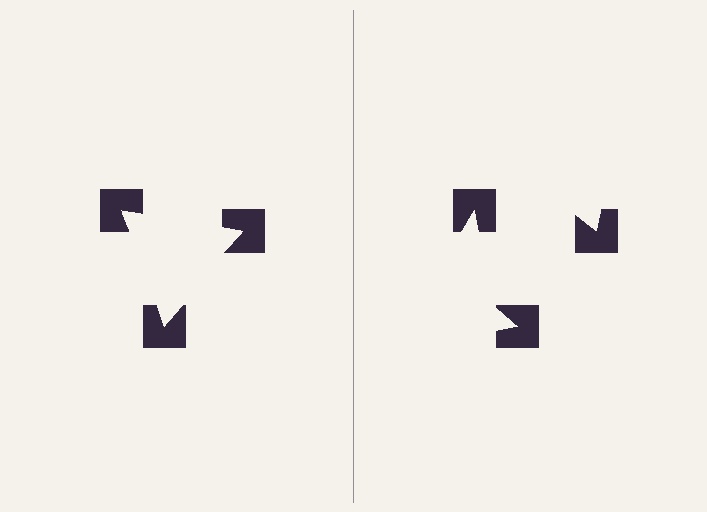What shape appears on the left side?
An illusory triangle.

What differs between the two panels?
The notched squares are positioned identically on both sides; only the wedge orientations differ. On the left they align to a triangle; on the right they are misaligned.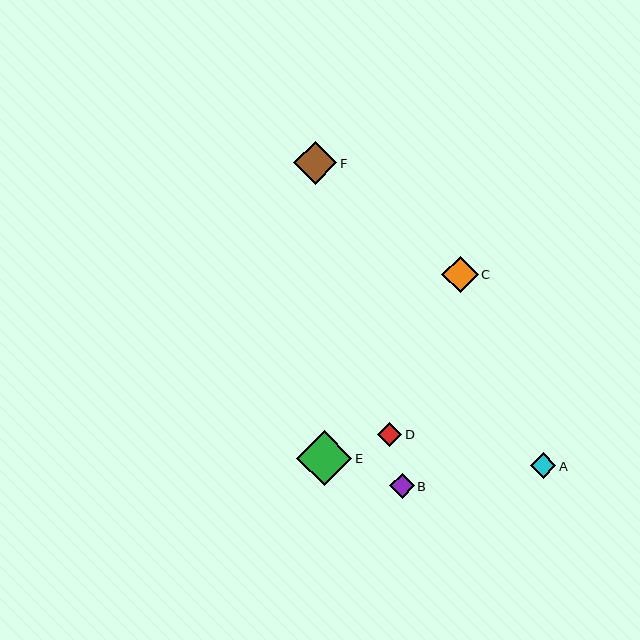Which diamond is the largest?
Diamond E is the largest with a size of approximately 55 pixels.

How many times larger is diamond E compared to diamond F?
Diamond E is approximately 1.3 times the size of diamond F.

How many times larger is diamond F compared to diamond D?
Diamond F is approximately 1.7 times the size of diamond D.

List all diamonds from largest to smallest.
From largest to smallest: E, F, C, A, D, B.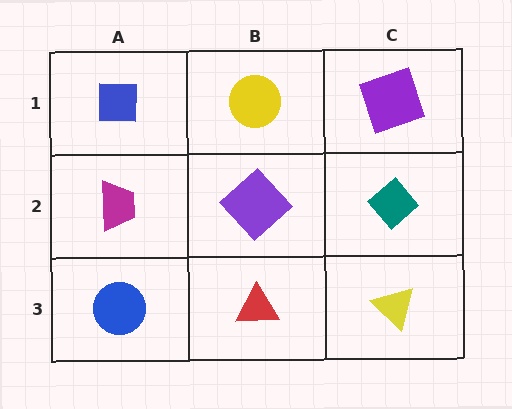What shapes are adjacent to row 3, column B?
A purple diamond (row 2, column B), a blue circle (row 3, column A), a yellow triangle (row 3, column C).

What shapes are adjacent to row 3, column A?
A magenta trapezoid (row 2, column A), a red triangle (row 3, column B).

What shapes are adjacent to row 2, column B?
A yellow circle (row 1, column B), a red triangle (row 3, column B), a magenta trapezoid (row 2, column A), a teal diamond (row 2, column C).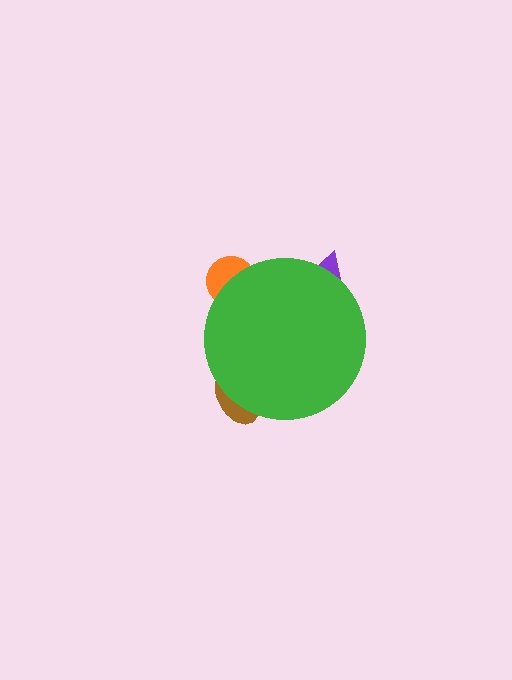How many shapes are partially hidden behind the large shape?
3 shapes are partially hidden.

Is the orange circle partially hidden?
Yes, the orange circle is partially hidden behind the green circle.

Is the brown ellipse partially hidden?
Yes, the brown ellipse is partially hidden behind the green circle.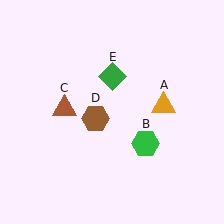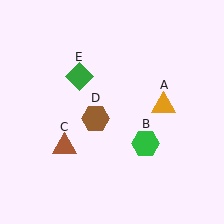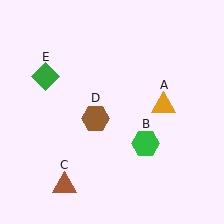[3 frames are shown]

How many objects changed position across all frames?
2 objects changed position: brown triangle (object C), green diamond (object E).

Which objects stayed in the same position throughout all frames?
Orange triangle (object A) and green hexagon (object B) and brown hexagon (object D) remained stationary.